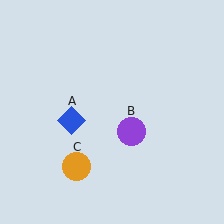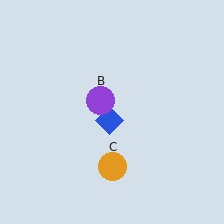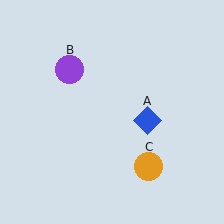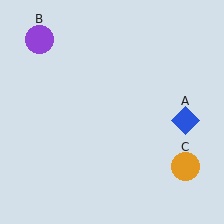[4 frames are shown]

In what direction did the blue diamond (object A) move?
The blue diamond (object A) moved right.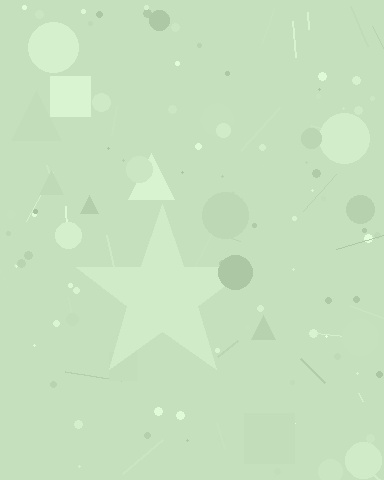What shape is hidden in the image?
A star is hidden in the image.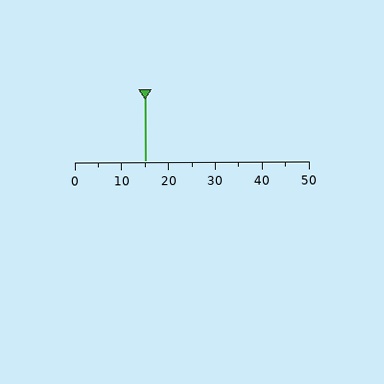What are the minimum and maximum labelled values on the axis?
The axis runs from 0 to 50.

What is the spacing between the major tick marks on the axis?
The major ticks are spaced 10 apart.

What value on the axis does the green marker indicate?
The marker indicates approximately 15.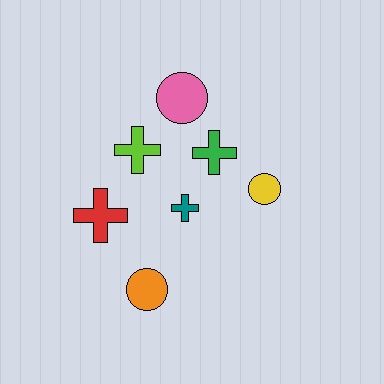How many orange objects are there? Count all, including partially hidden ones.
There is 1 orange object.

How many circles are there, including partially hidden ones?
There are 3 circles.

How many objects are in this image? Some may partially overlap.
There are 7 objects.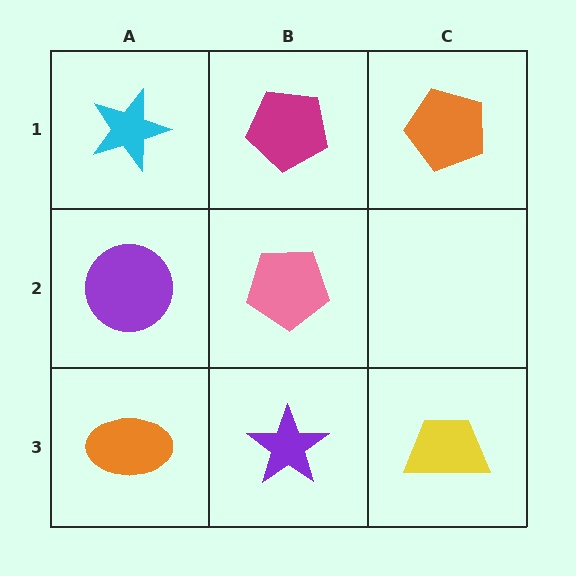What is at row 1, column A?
A cyan star.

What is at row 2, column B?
A pink pentagon.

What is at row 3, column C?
A yellow trapezoid.